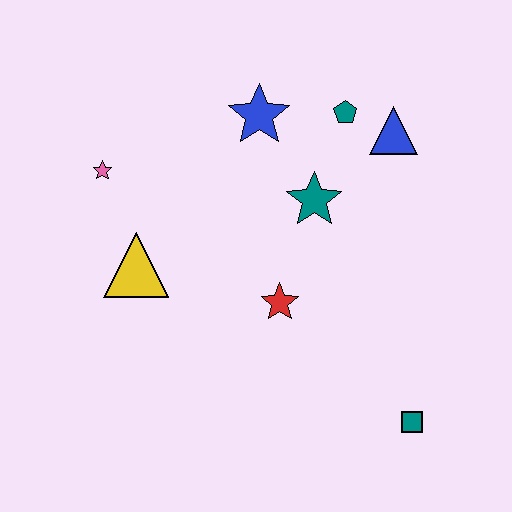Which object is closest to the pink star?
The yellow triangle is closest to the pink star.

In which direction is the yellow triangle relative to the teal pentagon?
The yellow triangle is to the left of the teal pentagon.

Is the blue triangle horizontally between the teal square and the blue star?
Yes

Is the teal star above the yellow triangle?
Yes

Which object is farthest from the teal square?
The pink star is farthest from the teal square.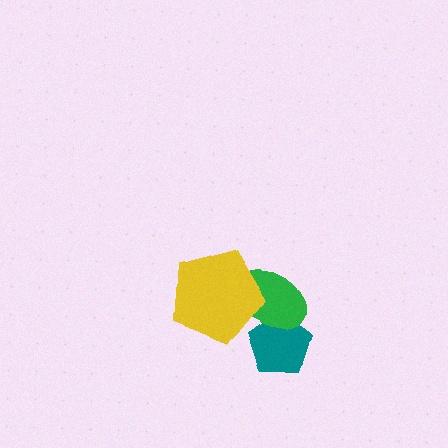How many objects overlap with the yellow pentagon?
1 object overlaps with the yellow pentagon.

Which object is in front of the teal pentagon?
The green ellipse is in front of the teal pentagon.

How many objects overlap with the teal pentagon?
1 object overlaps with the teal pentagon.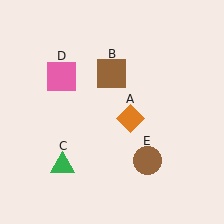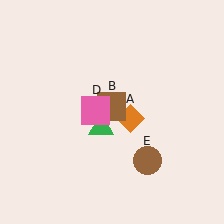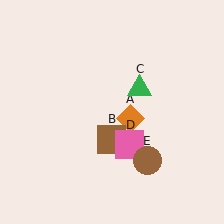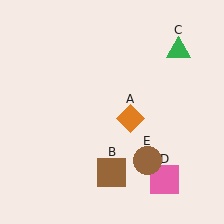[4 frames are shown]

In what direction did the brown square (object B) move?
The brown square (object B) moved down.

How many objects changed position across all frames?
3 objects changed position: brown square (object B), green triangle (object C), pink square (object D).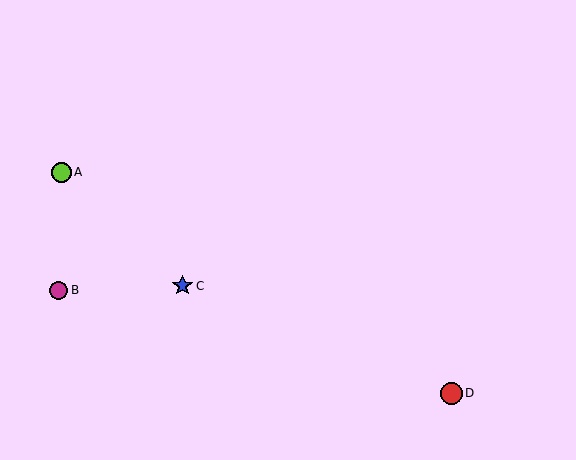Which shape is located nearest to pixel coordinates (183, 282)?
The blue star (labeled C) at (182, 286) is nearest to that location.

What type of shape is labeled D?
Shape D is a red circle.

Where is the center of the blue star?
The center of the blue star is at (182, 286).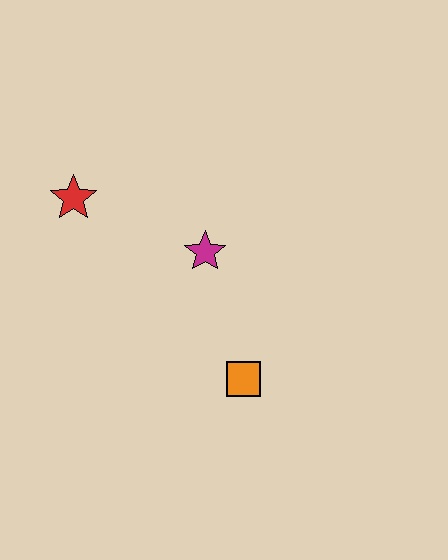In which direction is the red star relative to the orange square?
The red star is above the orange square.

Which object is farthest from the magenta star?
The red star is farthest from the magenta star.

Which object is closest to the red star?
The magenta star is closest to the red star.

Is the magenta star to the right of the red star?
Yes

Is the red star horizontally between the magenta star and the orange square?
No